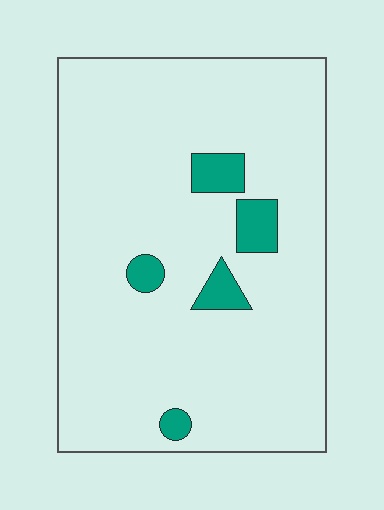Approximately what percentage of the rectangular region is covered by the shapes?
Approximately 10%.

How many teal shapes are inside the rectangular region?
5.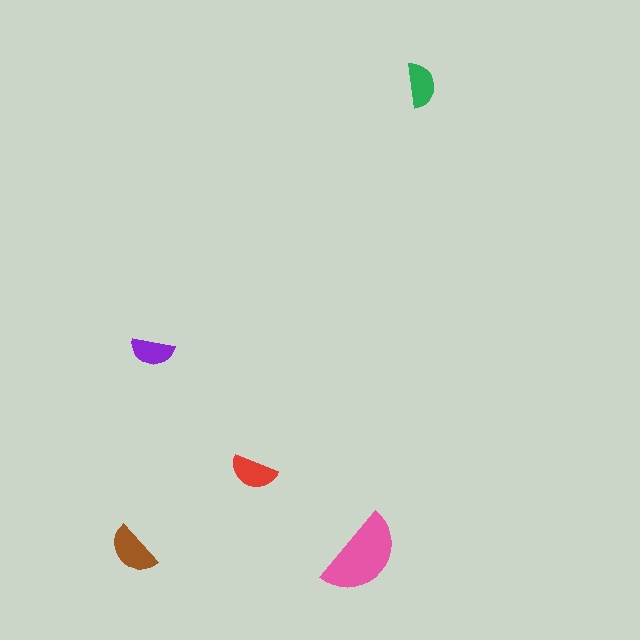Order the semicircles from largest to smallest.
the pink one, the brown one, the red one, the green one, the purple one.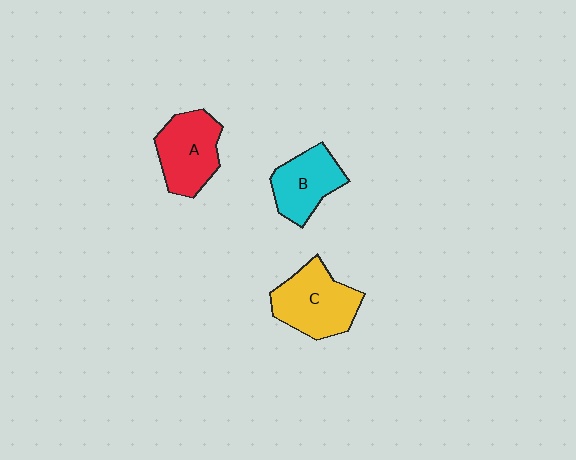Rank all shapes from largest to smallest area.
From largest to smallest: C (yellow), A (red), B (cyan).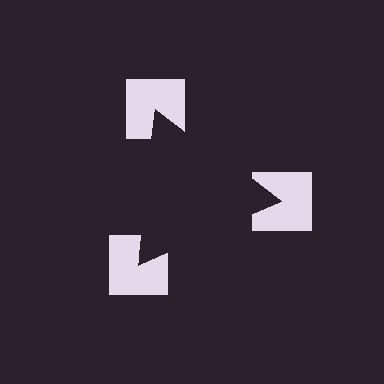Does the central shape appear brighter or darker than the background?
It typically appears slightly darker than the background, even though no actual brightness change is drawn.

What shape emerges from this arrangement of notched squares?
An illusory triangle — its edges are inferred from the aligned wedge cuts in the notched squares, not physically drawn.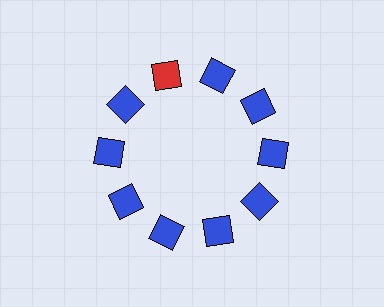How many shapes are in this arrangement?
There are 10 shapes arranged in a ring pattern.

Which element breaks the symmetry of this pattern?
The red square at roughly the 11 o'clock position breaks the symmetry. All other shapes are blue squares.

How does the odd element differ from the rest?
It has a different color: red instead of blue.